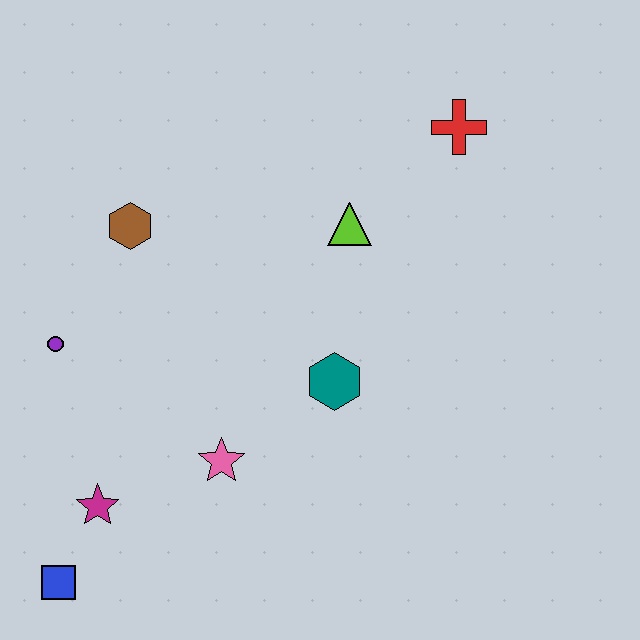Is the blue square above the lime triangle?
No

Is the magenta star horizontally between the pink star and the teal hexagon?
No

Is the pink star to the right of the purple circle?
Yes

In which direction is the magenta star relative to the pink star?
The magenta star is to the left of the pink star.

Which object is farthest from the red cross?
The blue square is farthest from the red cross.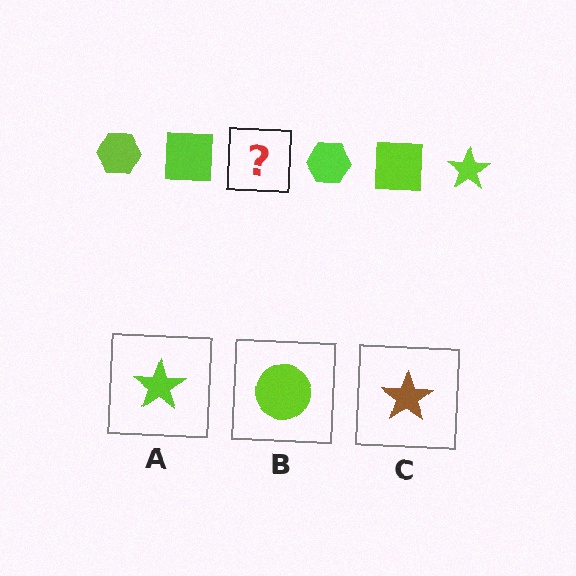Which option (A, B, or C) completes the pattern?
A.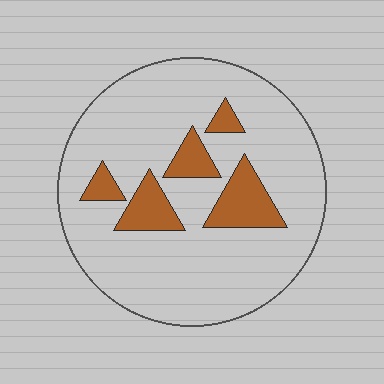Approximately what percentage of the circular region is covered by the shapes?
Approximately 15%.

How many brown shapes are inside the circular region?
5.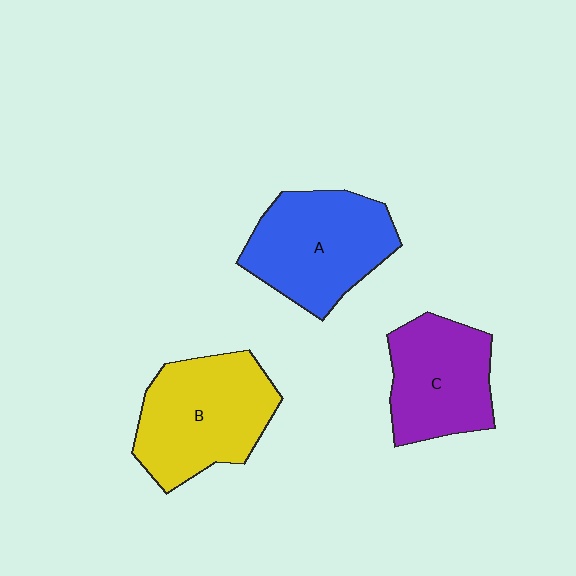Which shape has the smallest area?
Shape C (purple).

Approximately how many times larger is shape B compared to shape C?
Approximately 1.2 times.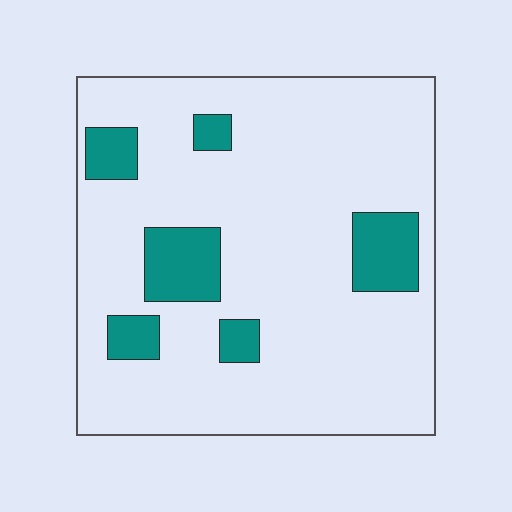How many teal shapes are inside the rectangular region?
6.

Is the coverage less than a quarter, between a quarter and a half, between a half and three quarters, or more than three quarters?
Less than a quarter.